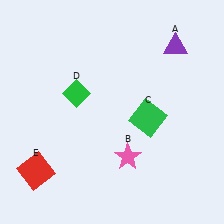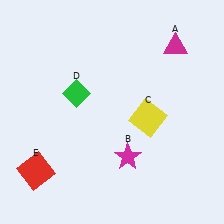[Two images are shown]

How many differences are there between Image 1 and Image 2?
There are 3 differences between the two images.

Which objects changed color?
A changed from purple to magenta. B changed from pink to magenta. C changed from green to yellow.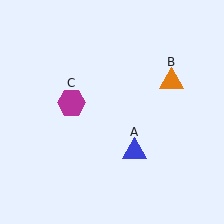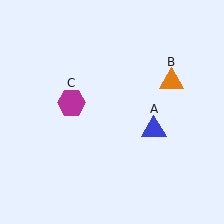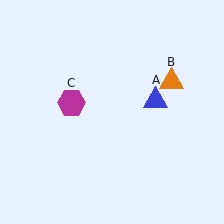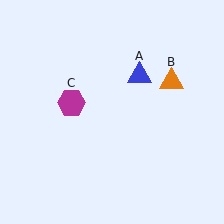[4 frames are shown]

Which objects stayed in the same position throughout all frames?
Orange triangle (object B) and magenta hexagon (object C) remained stationary.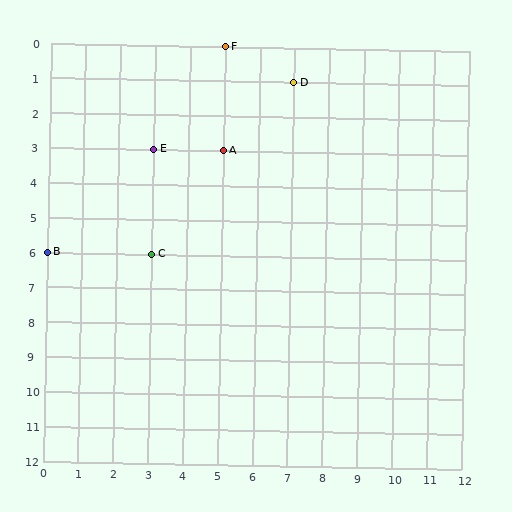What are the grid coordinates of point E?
Point E is at grid coordinates (3, 3).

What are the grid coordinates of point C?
Point C is at grid coordinates (3, 6).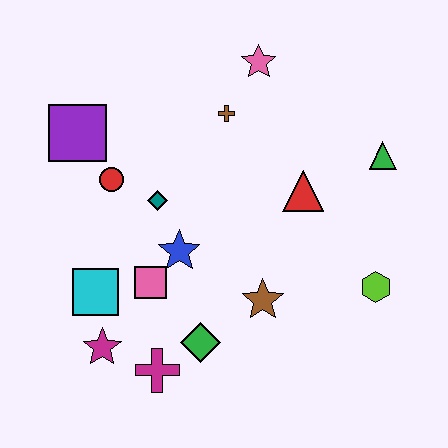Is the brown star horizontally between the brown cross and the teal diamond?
No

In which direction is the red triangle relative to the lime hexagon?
The red triangle is above the lime hexagon.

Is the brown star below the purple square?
Yes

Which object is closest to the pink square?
The blue star is closest to the pink square.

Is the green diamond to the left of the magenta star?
No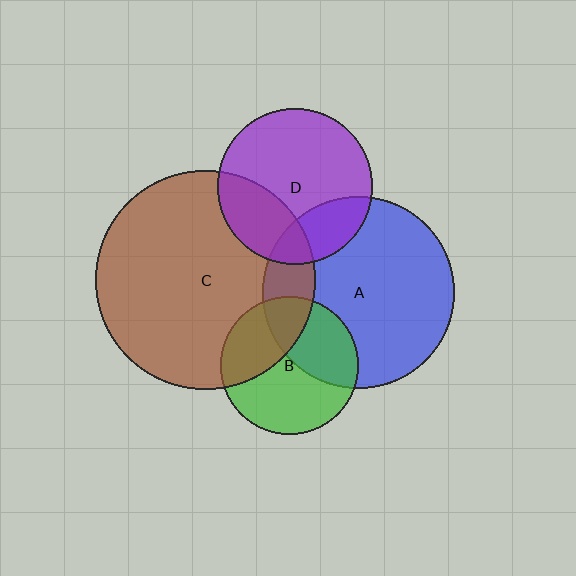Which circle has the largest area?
Circle C (brown).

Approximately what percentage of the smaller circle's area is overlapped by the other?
Approximately 35%.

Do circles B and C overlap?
Yes.